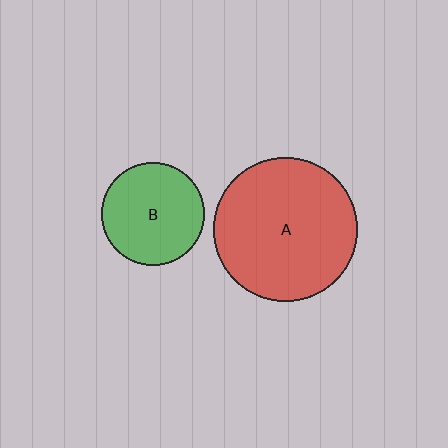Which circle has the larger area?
Circle A (red).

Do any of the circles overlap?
No, none of the circles overlap.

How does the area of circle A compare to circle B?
Approximately 1.9 times.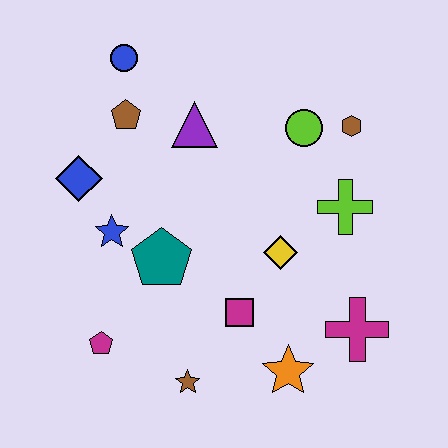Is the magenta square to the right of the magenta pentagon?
Yes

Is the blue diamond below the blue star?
No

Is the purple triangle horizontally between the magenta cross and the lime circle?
No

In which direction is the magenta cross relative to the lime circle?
The magenta cross is below the lime circle.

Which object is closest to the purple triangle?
The brown pentagon is closest to the purple triangle.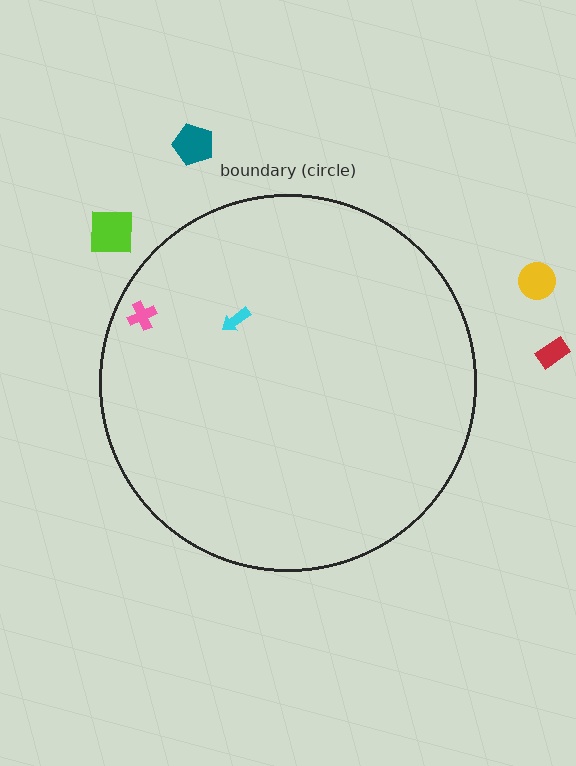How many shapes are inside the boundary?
2 inside, 4 outside.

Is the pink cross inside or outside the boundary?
Inside.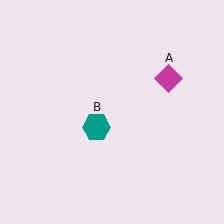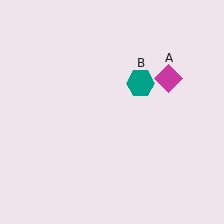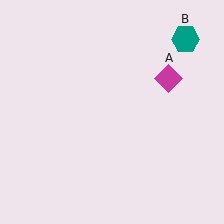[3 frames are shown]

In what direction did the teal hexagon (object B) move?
The teal hexagon (object B) moved up and to the right.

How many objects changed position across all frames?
1 object changed position: teal hexagon (object B).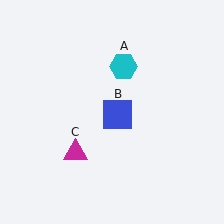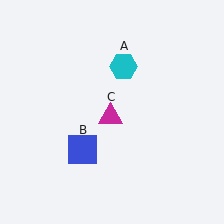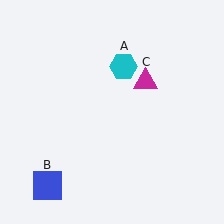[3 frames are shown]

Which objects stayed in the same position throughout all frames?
Cyan hexagon (object A) remained stationary.